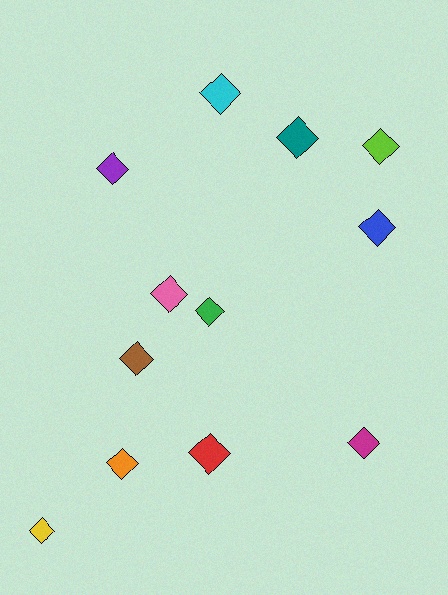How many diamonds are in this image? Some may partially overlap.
There are 12 diamonds.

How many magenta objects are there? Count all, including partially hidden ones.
There is 1 magenta object.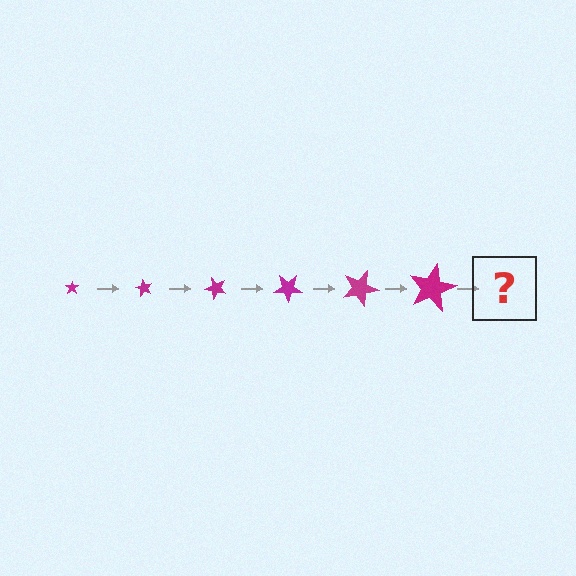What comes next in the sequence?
The next element should be a star, larger than the previous one and rotated 360 degrees from the start.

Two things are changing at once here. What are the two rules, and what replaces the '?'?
The two rules are that the star grows larger each step and it rotates 60 degrees each step. The '?' should be a star, larger than the previous one and rotated 360 degrees from the start.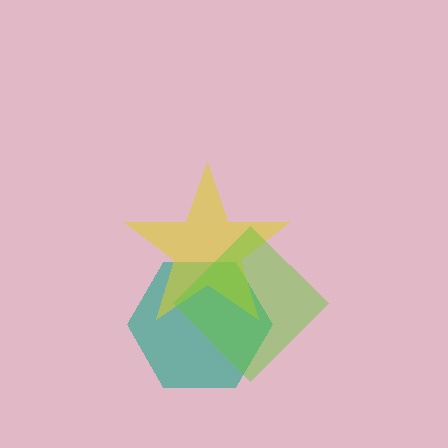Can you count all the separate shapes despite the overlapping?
Yes, there are 3 separate shapes.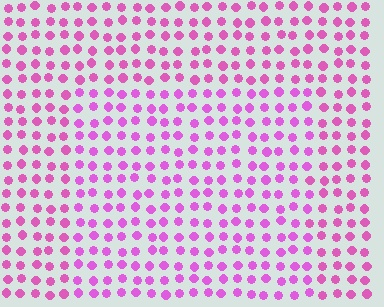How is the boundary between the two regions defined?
The boundary is defined purely by a slight shift in hue (about 17 degrees). Spacing, size, and orientation are identical on both sides.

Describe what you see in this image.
The image is filled with small pink elements in a uniform arrangement. A rectangle-shaped region is visible where the elements are tinted to a slightly different hue, forming a subtle color boundary.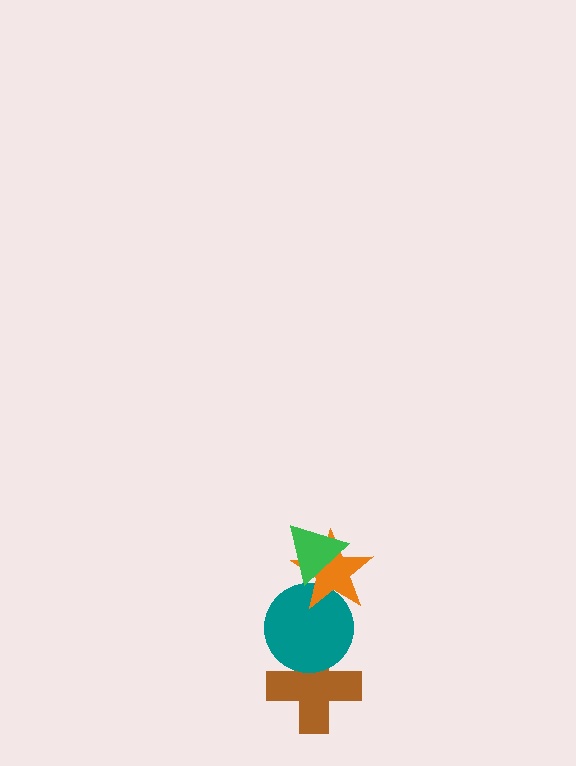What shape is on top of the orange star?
The green triangle is on top of the orange star.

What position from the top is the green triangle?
The green triangle is 1st from the top.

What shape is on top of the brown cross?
The teal circle is on top of the brown cross.